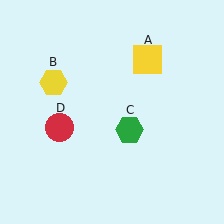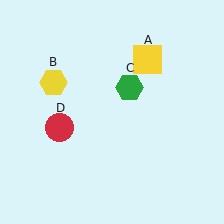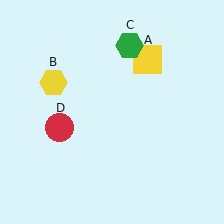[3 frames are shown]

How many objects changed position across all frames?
1 object changed position: green hexagon (object C).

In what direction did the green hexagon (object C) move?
The green hexagon (object C) moved up.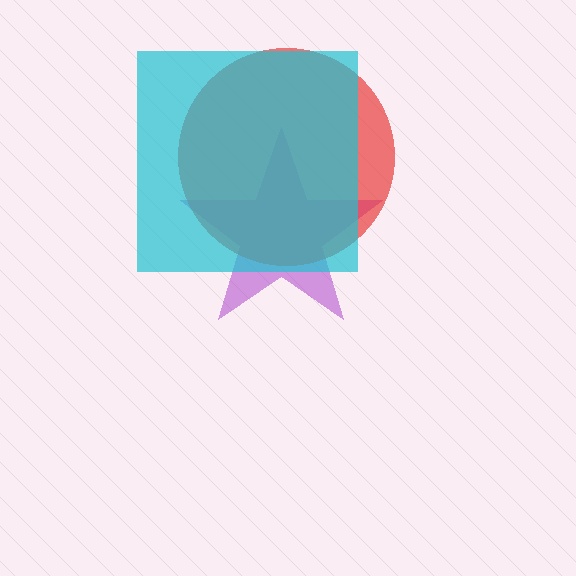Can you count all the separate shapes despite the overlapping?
Yes, there are 3 separate shapes.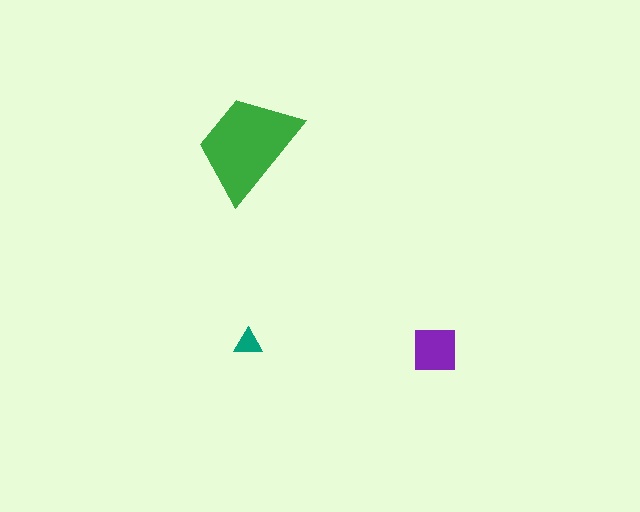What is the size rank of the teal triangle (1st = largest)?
3rd.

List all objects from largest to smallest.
The green trapezoid, the purple square, the teal triangle.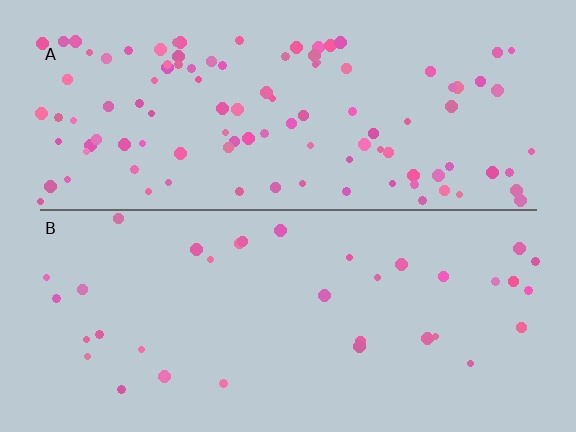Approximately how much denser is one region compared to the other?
Approximately 3.2× — region A over region B.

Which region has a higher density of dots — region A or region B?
A (the top).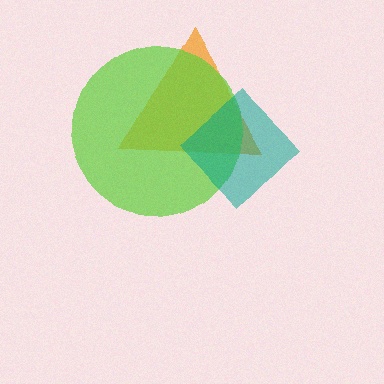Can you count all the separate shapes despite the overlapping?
Yes, there are 3 separate shapes.